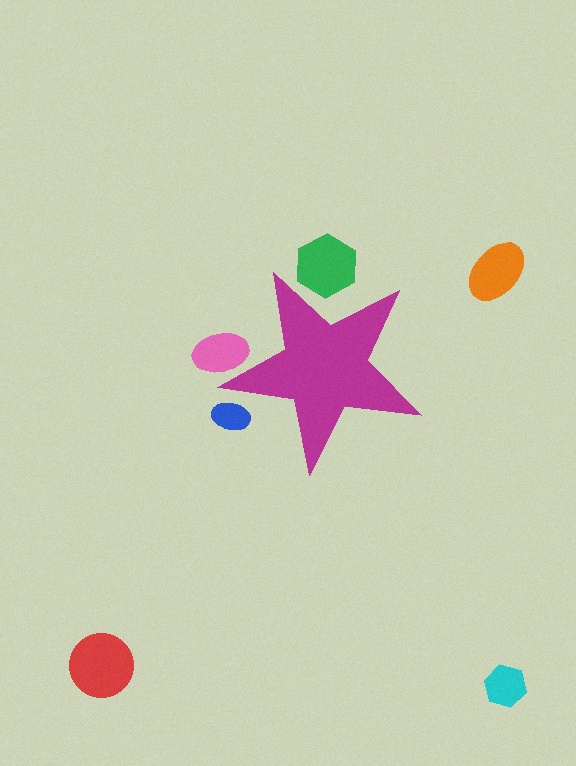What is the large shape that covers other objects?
A magenta star.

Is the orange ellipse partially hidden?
No, the orange ellipse is fully visible.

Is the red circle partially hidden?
No, the red circle is fully visible.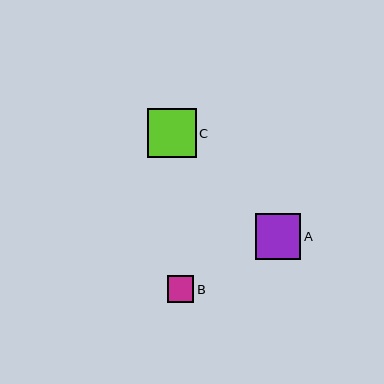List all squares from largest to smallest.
From largest to smallest: C, A, B.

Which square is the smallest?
Square B is the smallest with a size of approximately 26 pixels.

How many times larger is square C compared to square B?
Square C is approximately 1.9 times the size of square B.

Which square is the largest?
Square C is the largest with a size of approximately 49 pixels.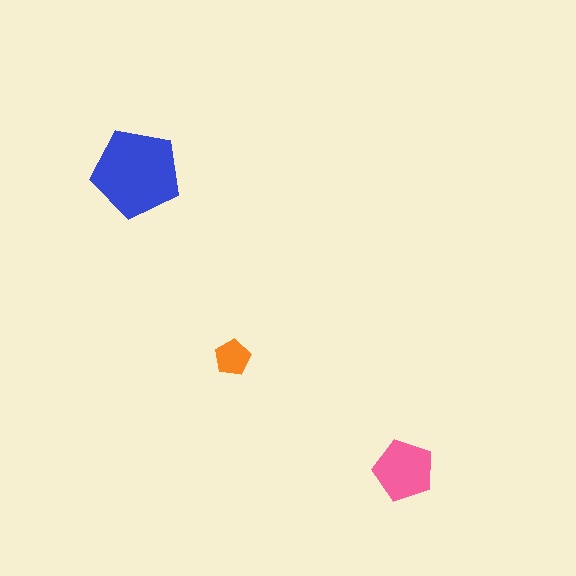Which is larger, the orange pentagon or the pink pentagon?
The pink one.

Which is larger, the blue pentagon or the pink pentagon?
The blue one.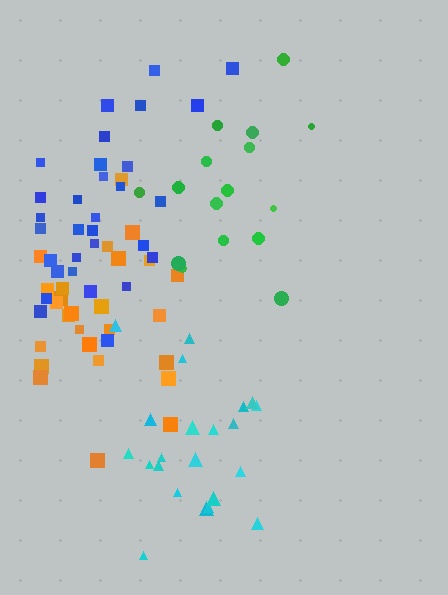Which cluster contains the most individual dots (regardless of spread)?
Blue (31).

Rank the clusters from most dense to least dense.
orange, cyan, green, blue.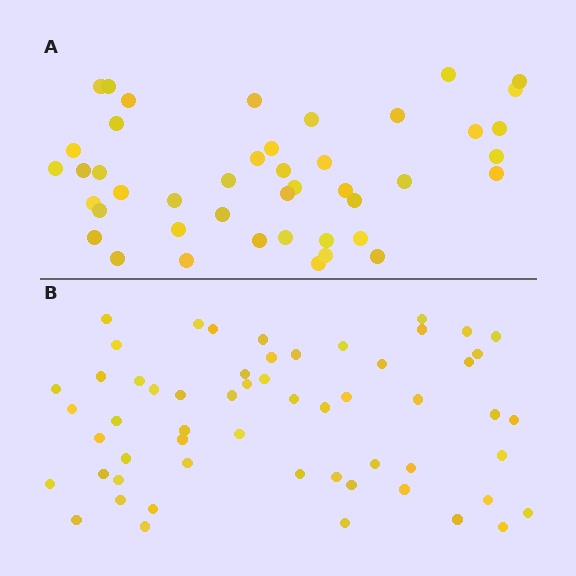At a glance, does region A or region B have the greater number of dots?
Region B (the bottom region) has more dots.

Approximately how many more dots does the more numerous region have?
Region B has approximately 15 more dots than region A.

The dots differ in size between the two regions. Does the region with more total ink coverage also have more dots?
No. Region A has more total ink coverage because its dots are larger, but region B actually contains more individual dots. Total area can be misleading — the number of items is what matters here.